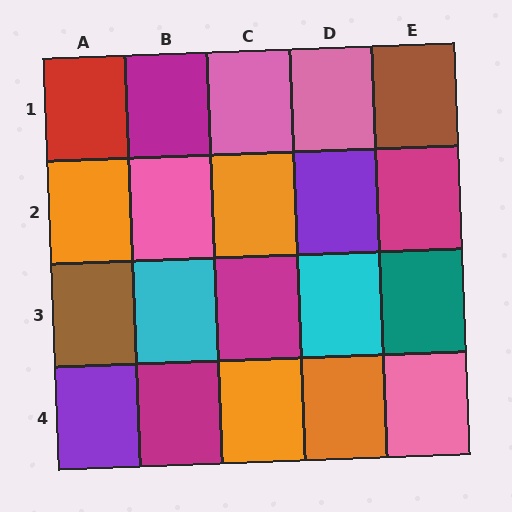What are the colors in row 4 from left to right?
Purple, magenta, orange, orange, pink.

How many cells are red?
1 cell is red.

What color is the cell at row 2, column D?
Purple.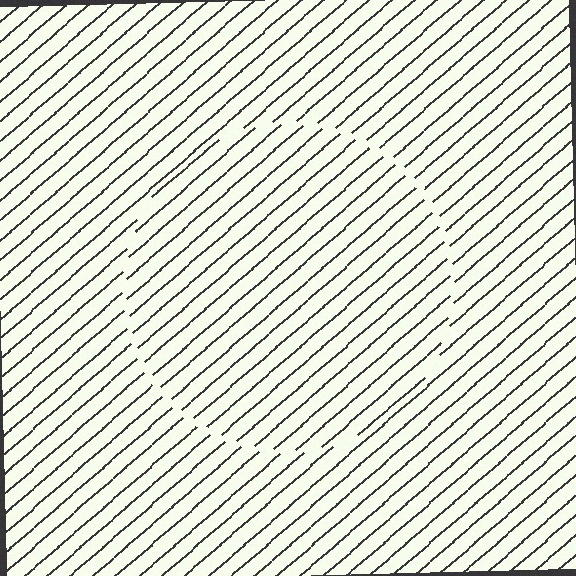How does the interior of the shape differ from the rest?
The interior of the shape contains the same grating, shifted by half a period — the contour is defined by the phase discontinuity where line-ends from the inner and outer gratings abut.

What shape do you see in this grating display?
An illusory circle. The interior of the shape contains the same grating, shifted by half a period — the contour is defined by the phase discontinuity where line-ends from the inner and outer gratings abut.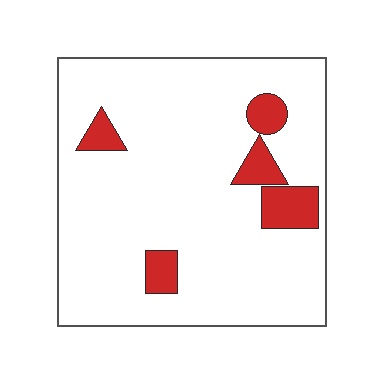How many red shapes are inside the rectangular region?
5.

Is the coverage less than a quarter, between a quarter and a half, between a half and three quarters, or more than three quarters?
Less than a quarter.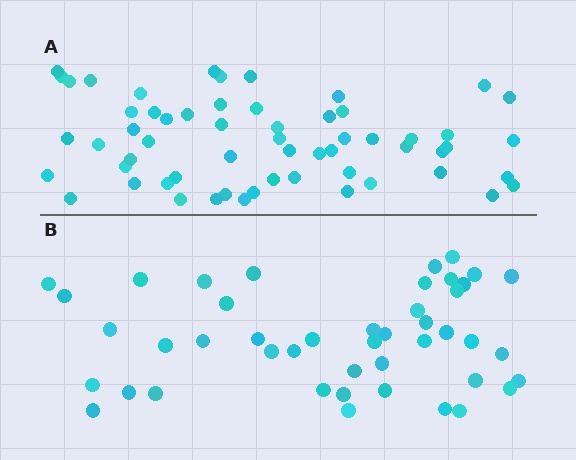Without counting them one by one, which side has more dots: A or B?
Region A (the top region) has more dots.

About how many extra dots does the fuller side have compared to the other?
Region A has approximately 15 more dots than region B.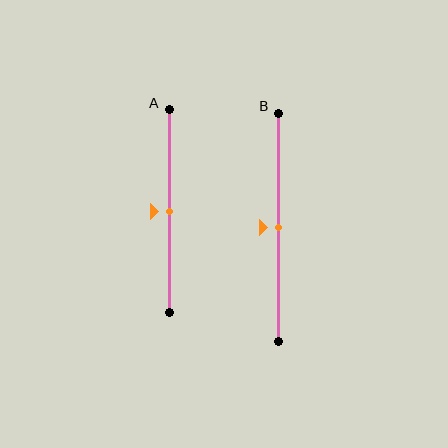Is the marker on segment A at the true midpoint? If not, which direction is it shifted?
Yes, the marker on segment A is at the true midpoint.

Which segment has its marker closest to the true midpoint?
Segment A has its marker closest to the true midpoint.